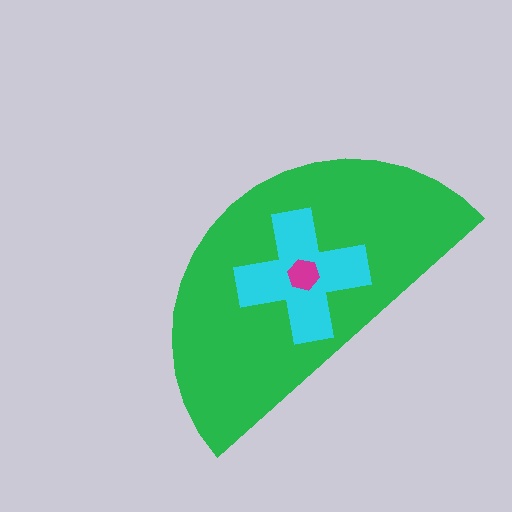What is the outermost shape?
The green semicircle.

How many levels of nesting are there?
3.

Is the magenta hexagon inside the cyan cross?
Yes.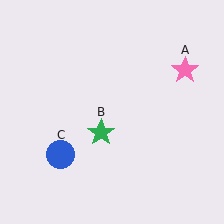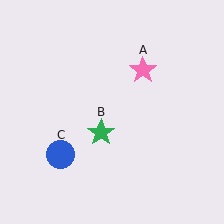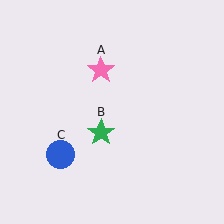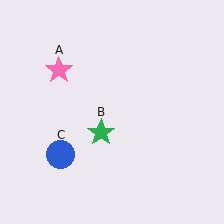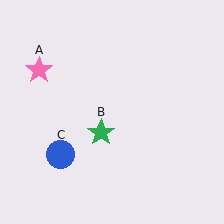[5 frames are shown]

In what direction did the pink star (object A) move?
The pink star (object A) moved left.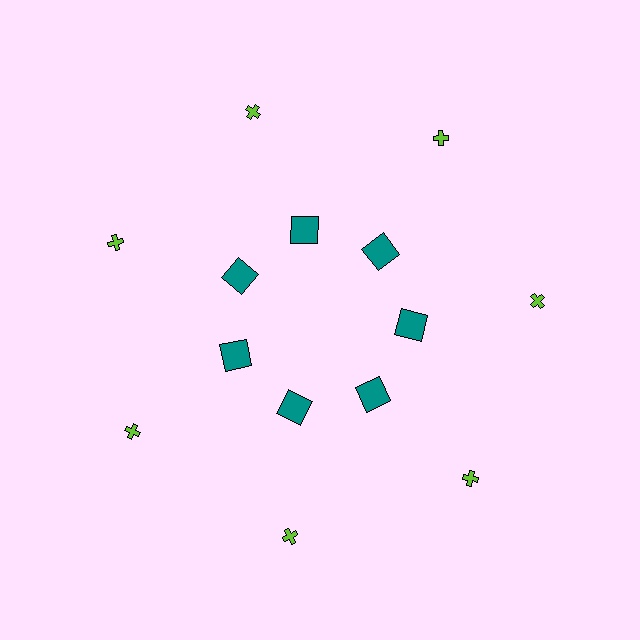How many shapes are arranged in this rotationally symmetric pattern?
There are 14 shapes, arranged in 7 groups of 2.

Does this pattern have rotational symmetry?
Yes, this pattern has 7-fold rotational symmetry. It looks the same after rotating 51 degrees around the center.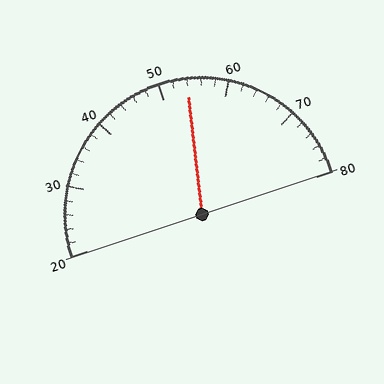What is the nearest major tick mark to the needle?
The nearest major tick mark is 50.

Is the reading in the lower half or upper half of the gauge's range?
The reading is in the upper half of the range (20 to 80).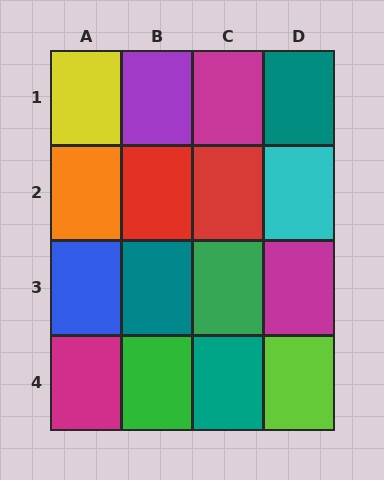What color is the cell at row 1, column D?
Teal.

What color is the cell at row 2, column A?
Orange.